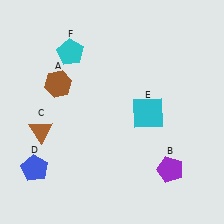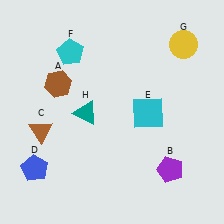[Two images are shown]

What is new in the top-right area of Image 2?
A yellow circle (G) was added in the top-right area of Image 2.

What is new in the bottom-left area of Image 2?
A teal triangle (H) was added in the bottom-left area of Image 2.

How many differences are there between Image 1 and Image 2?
There are 2 differences between the two images.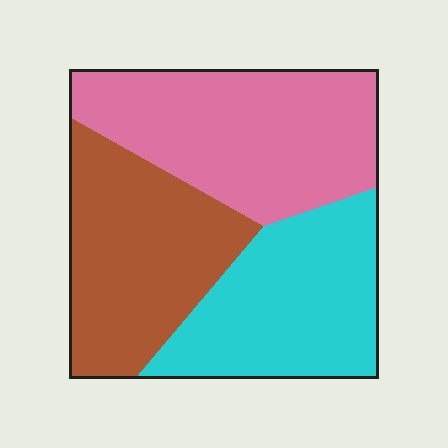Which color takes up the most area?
Pink, at roughly 35%.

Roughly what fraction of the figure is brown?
Brown covers 32% of the figure.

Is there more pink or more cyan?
Pink.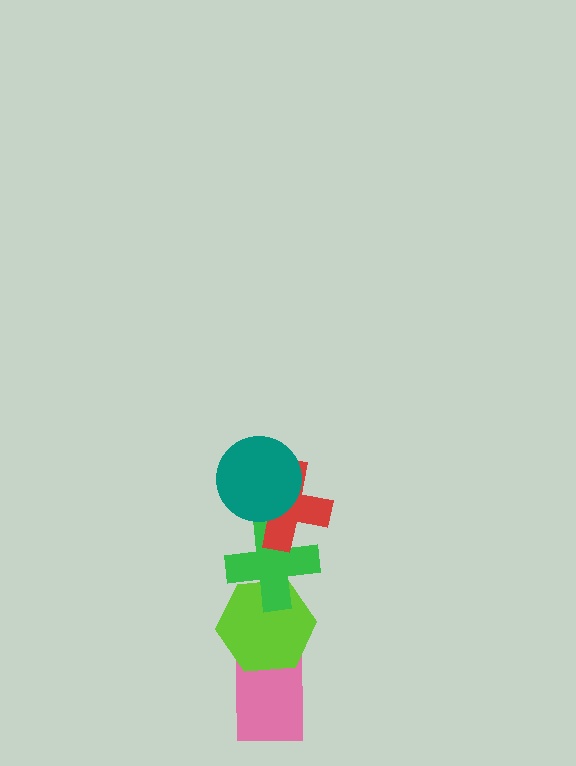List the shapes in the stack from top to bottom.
From top to bottom: the teal circle, the red cross, the green cross, the lime hexagon, the pink rectangle.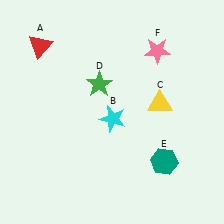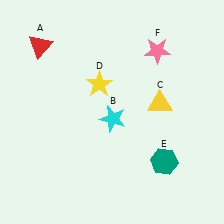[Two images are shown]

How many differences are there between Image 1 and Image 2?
There is 1 difference between the two images.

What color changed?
The star (D) changed from green in Image 1 to yellow in Image 2.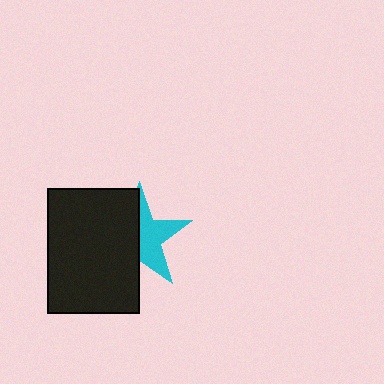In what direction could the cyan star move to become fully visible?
The cyan star could move right. That would shift it out from behind the black rectangle entirely.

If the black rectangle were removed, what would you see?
You would see the complete cyan star.